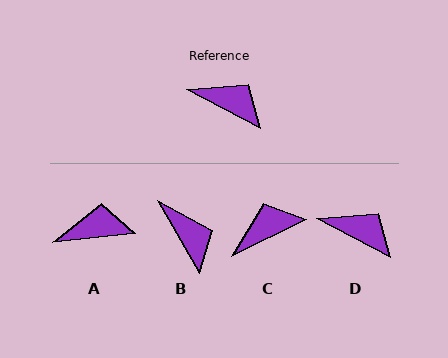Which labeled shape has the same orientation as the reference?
D.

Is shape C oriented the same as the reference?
No, it is off by about 54 degrees.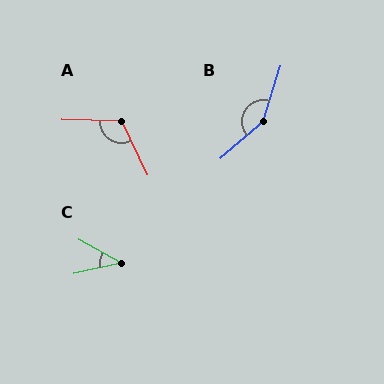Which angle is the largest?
B, at approximately 148 degrees.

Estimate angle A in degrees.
Approximately 118 degrees.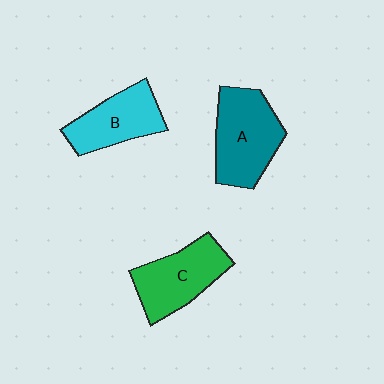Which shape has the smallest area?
Shape B (cyan).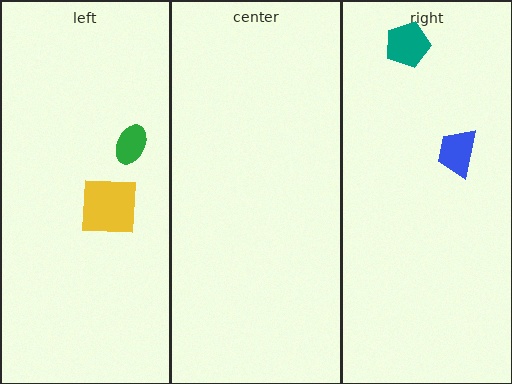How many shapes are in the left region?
2.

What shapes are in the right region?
The blue trapezoid, the teal pentagon.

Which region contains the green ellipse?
The left region.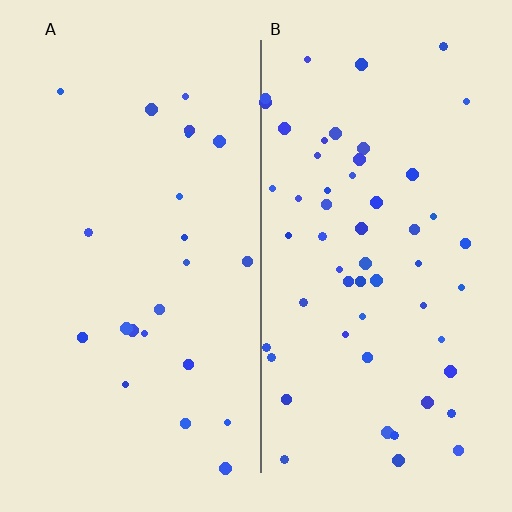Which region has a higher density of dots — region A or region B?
B (the right).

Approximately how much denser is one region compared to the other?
Approximately 2.4× — region B over region A.